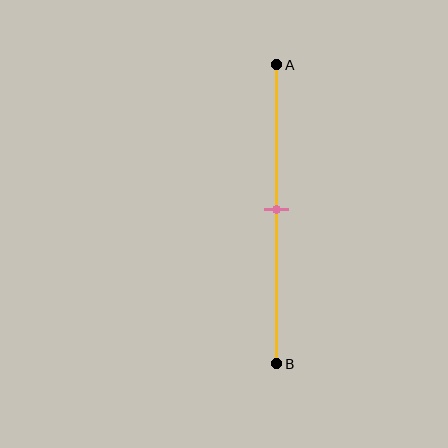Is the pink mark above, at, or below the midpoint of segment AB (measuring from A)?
The pink mark is approximately at the midpoint of segment AB.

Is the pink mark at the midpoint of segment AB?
Yes, the mark is approximately at the midpoint.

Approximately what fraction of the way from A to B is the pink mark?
The pink mark is approximately 50% of the way from A to B.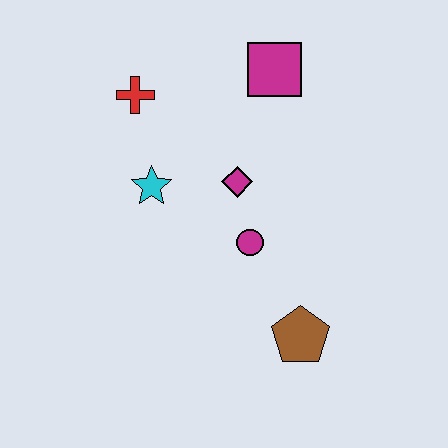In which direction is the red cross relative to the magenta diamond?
The red cross is to the left of the magenta diamond.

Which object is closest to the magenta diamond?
The magenta circle is closest to the magenta diamond.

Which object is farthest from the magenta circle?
The red cross is farthest from the magenta circle.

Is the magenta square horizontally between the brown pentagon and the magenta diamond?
Yes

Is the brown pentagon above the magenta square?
No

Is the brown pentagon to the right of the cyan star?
Yes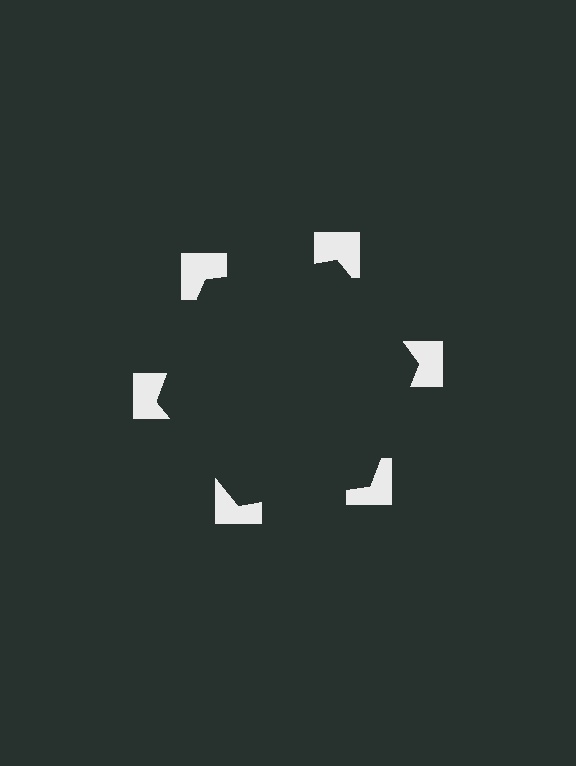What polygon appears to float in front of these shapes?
An illusory hexagon — its edges are inferred from the aligned wedge cuts in the notched squares, not physically drawn.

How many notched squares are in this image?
There are 6 — one at each vertex of the illusory hexagon.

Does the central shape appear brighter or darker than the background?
It typically appears slightly darker than the background, even though no actual brightness change is drawn.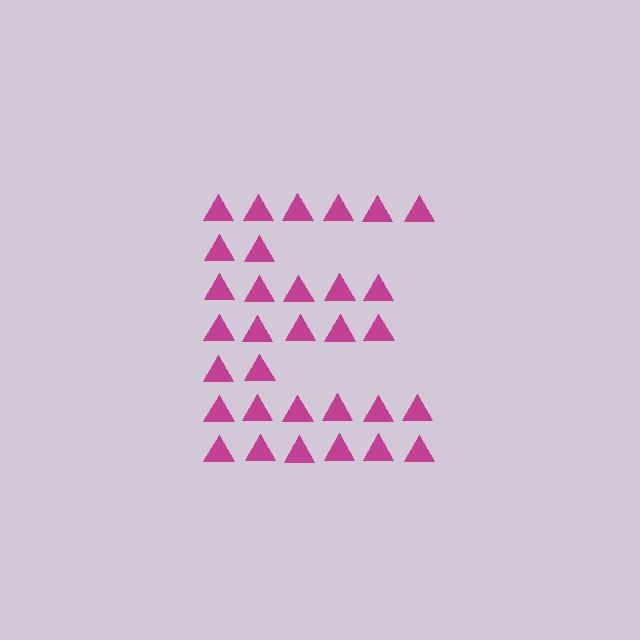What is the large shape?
The large shape is the letter E.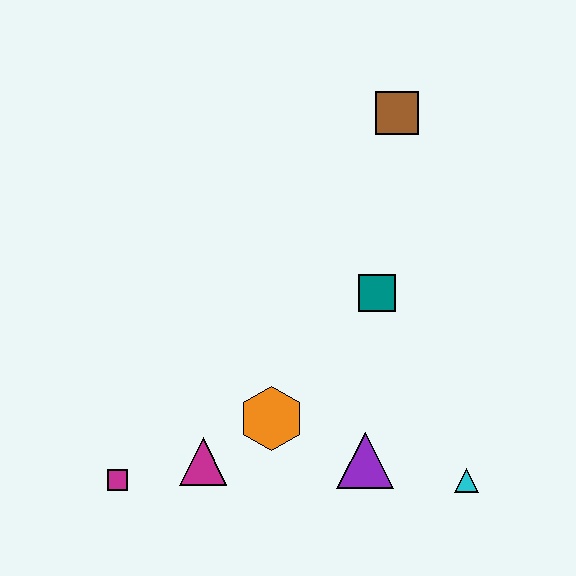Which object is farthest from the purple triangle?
The brown square is farthest from the purple triangle.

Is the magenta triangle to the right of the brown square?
No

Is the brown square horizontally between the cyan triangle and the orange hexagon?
Yes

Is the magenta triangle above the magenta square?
Yes